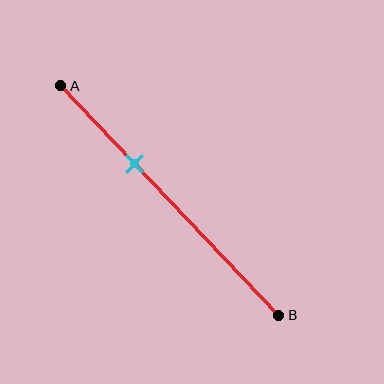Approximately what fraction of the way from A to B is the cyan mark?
The cyan mark is approximately 35% of the way from A to B.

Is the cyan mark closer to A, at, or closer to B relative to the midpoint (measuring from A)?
The cyan mark is closer to point A than the midpoint of segment AB.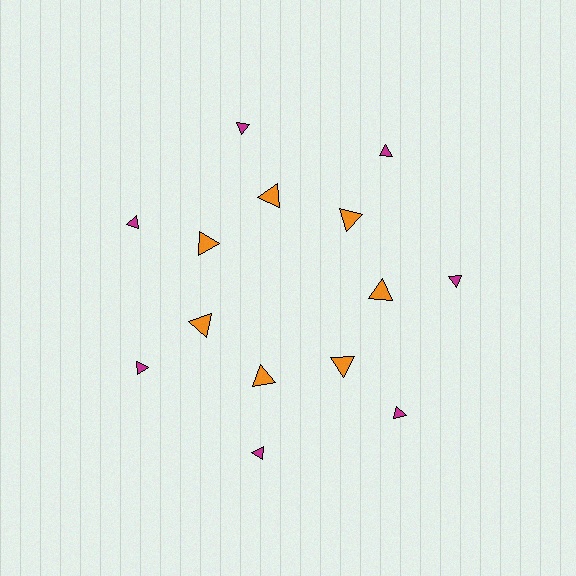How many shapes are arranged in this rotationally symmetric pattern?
There are 14 shapes, arranged in 7 groups of 2.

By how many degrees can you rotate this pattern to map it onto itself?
The pattern maps onto itself every 51 degrees of rotation.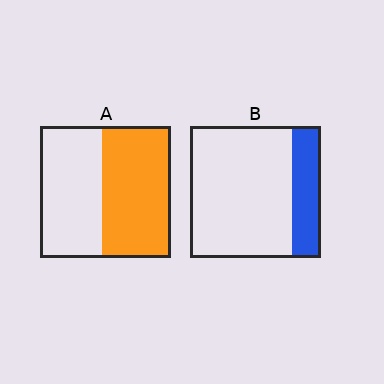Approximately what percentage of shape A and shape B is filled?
A is approximately 55% and B is approximately 20%.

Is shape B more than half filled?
No.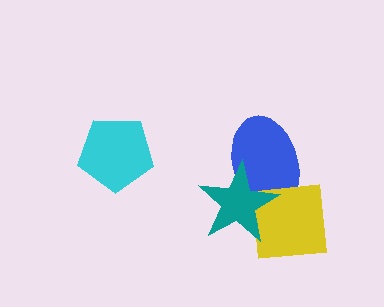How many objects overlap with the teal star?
2 objects overlap with the teal star.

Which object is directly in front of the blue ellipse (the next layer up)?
The yellow square is directly in front of the blue ellipse.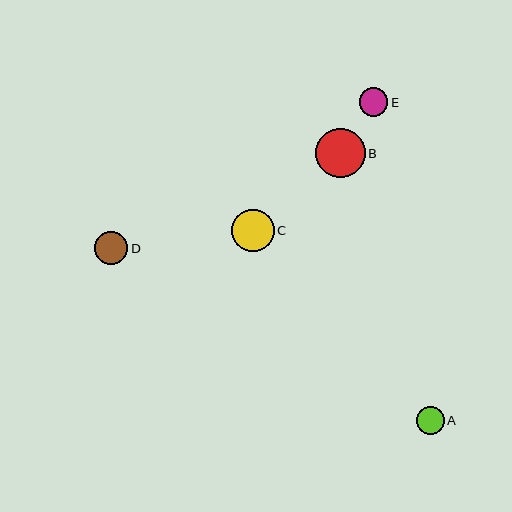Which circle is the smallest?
Circle A is the smallest with a size of approximately 28 pixels.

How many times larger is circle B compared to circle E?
Circle B is approximately 1.7 times the size of circle E.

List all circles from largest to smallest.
From largest to smallest: B, C, D, E, A.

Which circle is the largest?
Circle B is the largest with a size of approximately 49 pixels.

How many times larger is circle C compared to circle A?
Circle C is approximately 1.5 times the size of circle A.